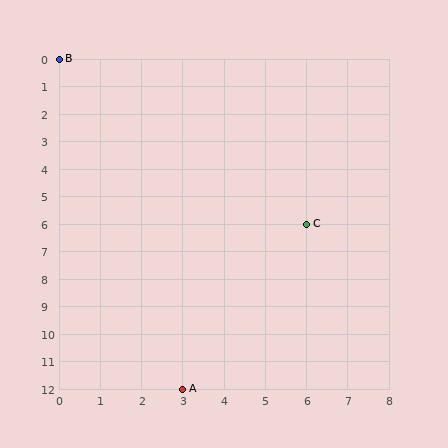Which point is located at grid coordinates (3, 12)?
Point A is at (3, 12).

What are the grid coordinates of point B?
Point B is at grid coordinates (0, 0).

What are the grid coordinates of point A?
Point A is at grid coordinates (3, 12).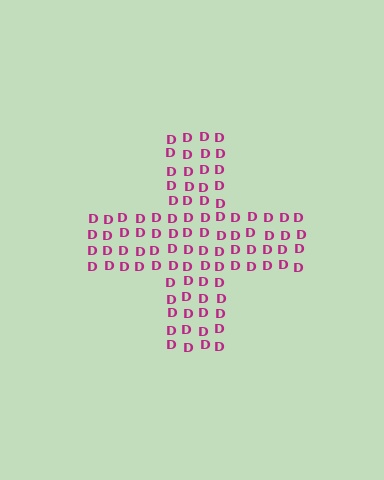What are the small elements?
The small elements are letter D's.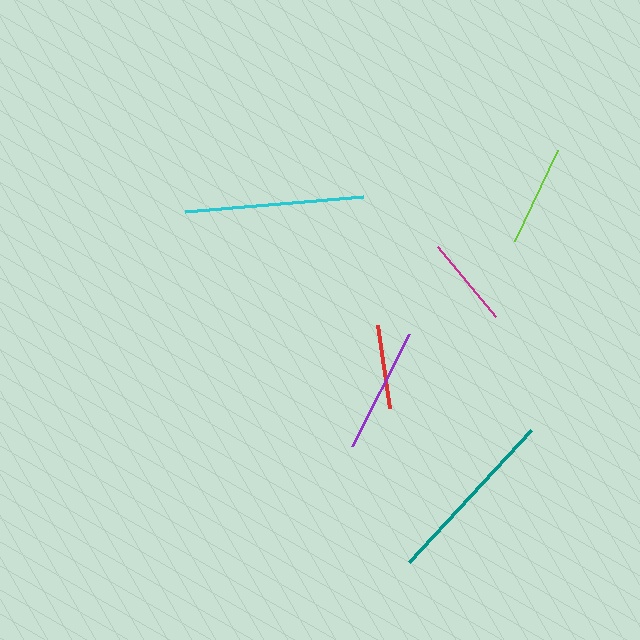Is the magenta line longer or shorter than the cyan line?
The cyan line is longer than the magenta line.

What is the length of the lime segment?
The lime segment is approximately 100 pixels long.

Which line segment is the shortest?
The red line is the shortest at approximately 84 pixels.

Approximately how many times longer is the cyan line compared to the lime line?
The cyan line is approximately 1.8 times the length of the lime line.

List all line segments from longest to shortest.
From longest to shortest: teal, cyan, purple, lime, magenta, red.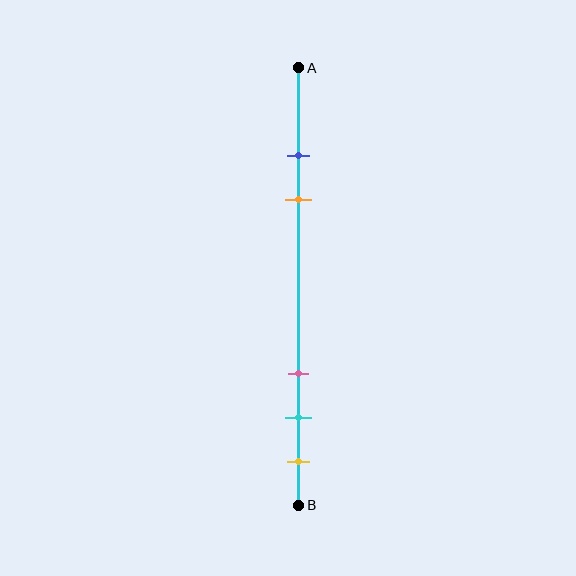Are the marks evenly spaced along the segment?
No, the marks are not evenly spaced.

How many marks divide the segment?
There are 5 marks dividing the segment.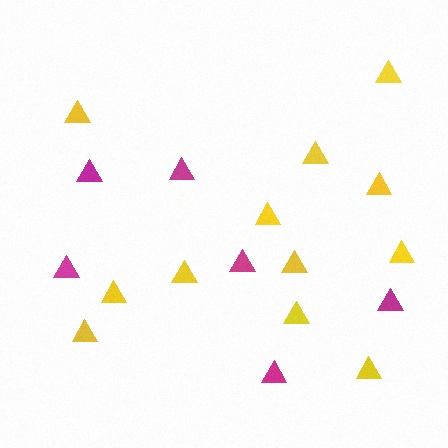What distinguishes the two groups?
There are 2 groups: one group of yellow triangles (12) and one group of magenta triangles (6).